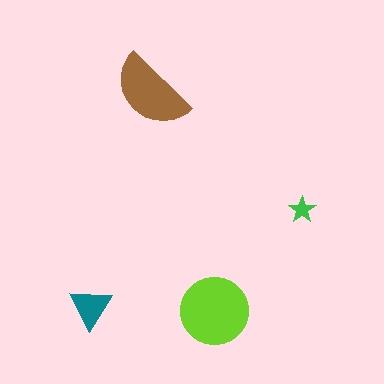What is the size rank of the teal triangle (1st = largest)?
3rd.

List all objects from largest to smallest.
The lime circle, the brown semicircle, the teal triangle, the green star.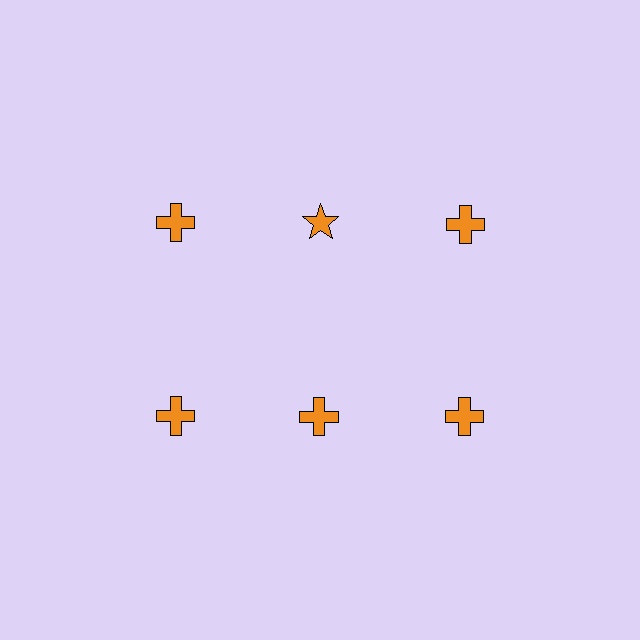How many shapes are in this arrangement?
There are 6 shapes arranged in a grid pattern.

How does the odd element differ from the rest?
It has a different shape: star instead of cross.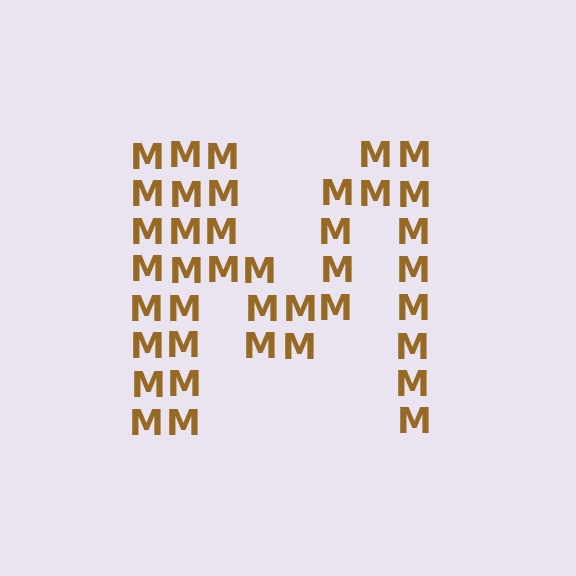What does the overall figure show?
The overall figure shows the letter M.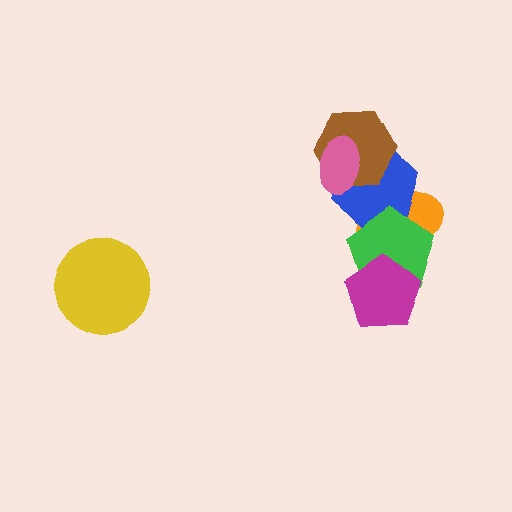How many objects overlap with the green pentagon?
3 objects overlap with the green pentagon.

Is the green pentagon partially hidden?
Yes, it is partially covered by another shape.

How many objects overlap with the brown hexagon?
2 objects overlap with the brown hexagon.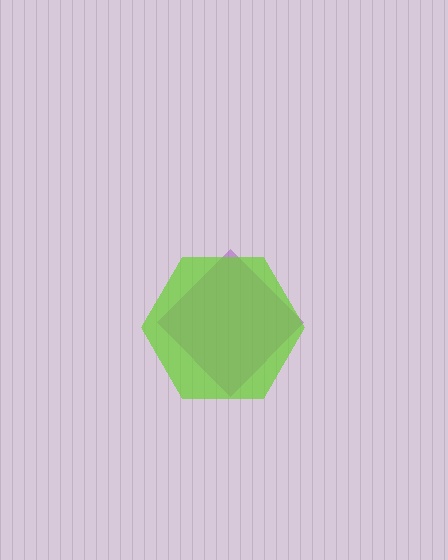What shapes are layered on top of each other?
The layered shapes are: a purple diamond, a lime hexagon.